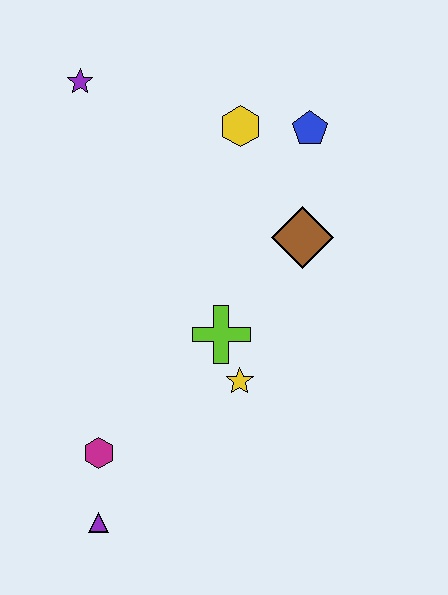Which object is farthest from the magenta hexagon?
The blue pentagon is farthest from the magenta hexagon.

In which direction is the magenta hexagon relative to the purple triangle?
The magenta hexagon is above the purple triangle.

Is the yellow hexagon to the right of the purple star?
Yes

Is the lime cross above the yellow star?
Yes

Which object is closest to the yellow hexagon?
The blue pentagon is closest to the yellow hexagon.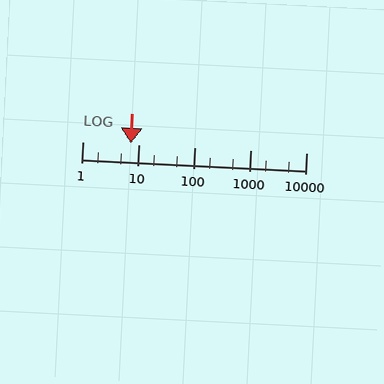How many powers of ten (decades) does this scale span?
The scale spans 4 decades, from 1 to 10000.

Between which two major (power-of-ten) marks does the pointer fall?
The pointer is between 1 and 10.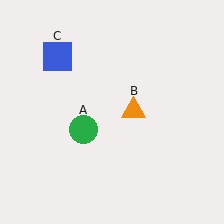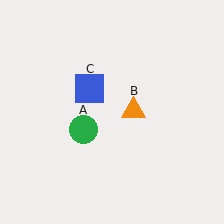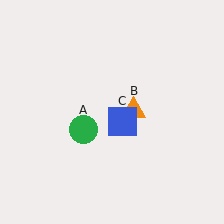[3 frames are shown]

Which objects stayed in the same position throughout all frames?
Green circle (object A) and orange triangle (object B) remained stationary.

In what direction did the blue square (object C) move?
The blue square (object C) moved down and to the right.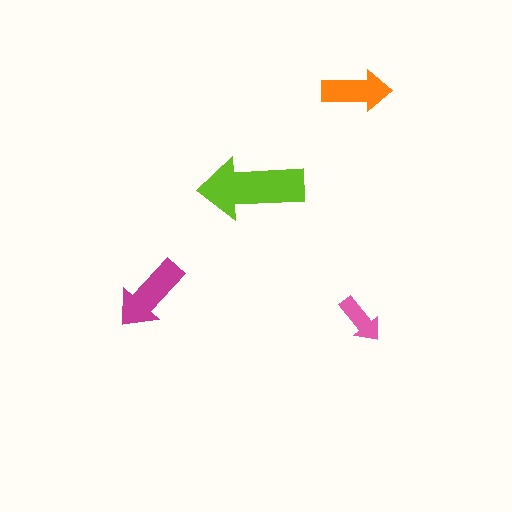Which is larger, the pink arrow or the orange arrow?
The orange one.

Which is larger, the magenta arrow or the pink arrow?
The magenta one.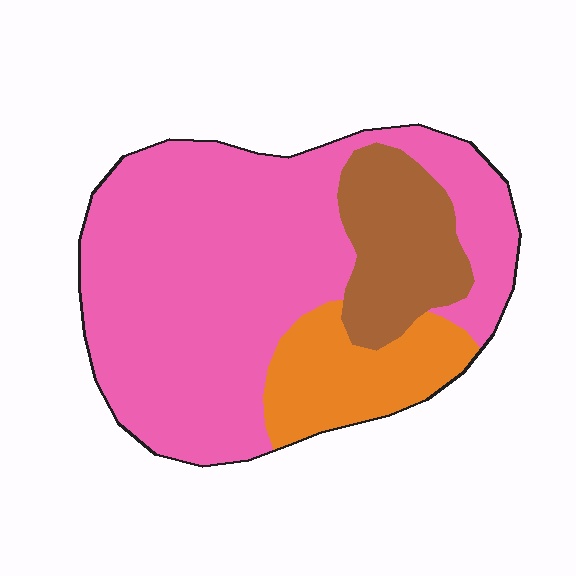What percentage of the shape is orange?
Orange takes up less than a quarter of the shape.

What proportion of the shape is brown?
Brown covers roughly 15% of the shape.